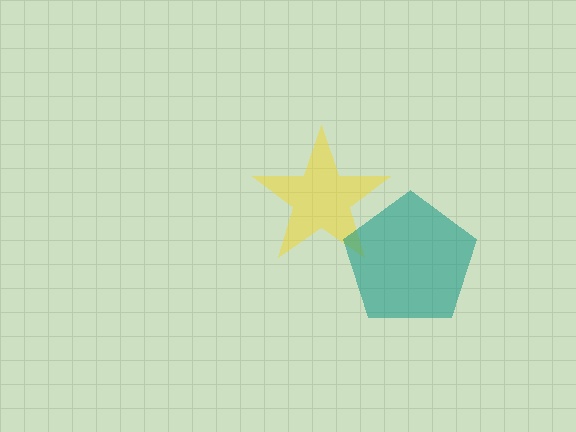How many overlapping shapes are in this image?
There are 2 overlapping shapes in the image.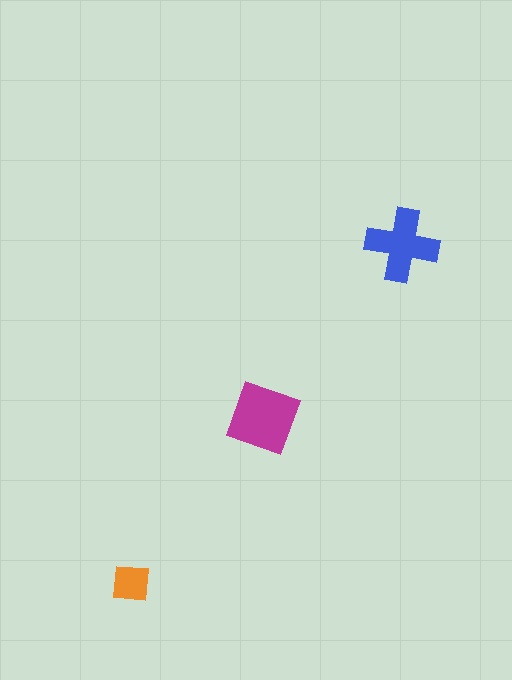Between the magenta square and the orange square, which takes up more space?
The magenta square.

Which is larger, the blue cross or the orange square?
The blue cross.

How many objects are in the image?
There are 3 objects in the image.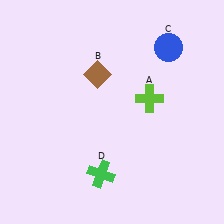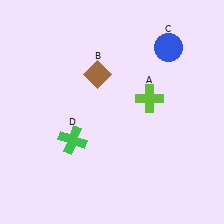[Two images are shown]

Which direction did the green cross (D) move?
The green cross (D) moved up.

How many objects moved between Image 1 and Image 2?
1 object moved between the two images.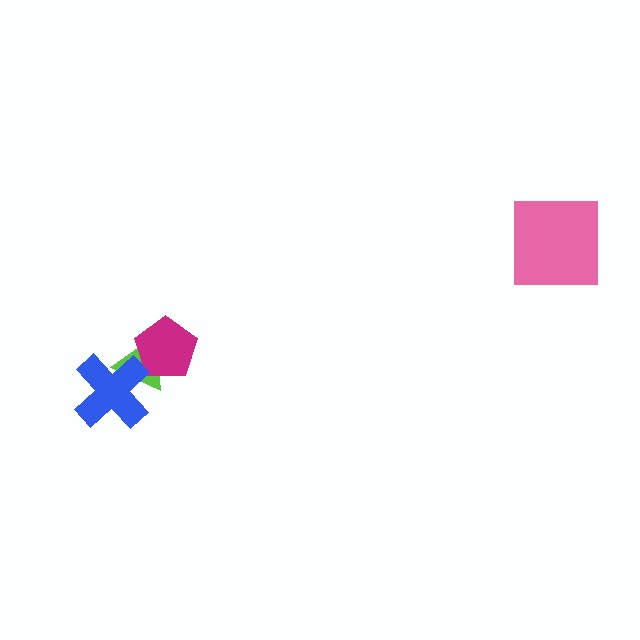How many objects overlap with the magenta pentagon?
1 object overlaps with the magenta pentagon.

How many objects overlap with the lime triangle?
2 objects overlap with the lime triangle.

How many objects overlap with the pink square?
0 objects overlap with the pink square.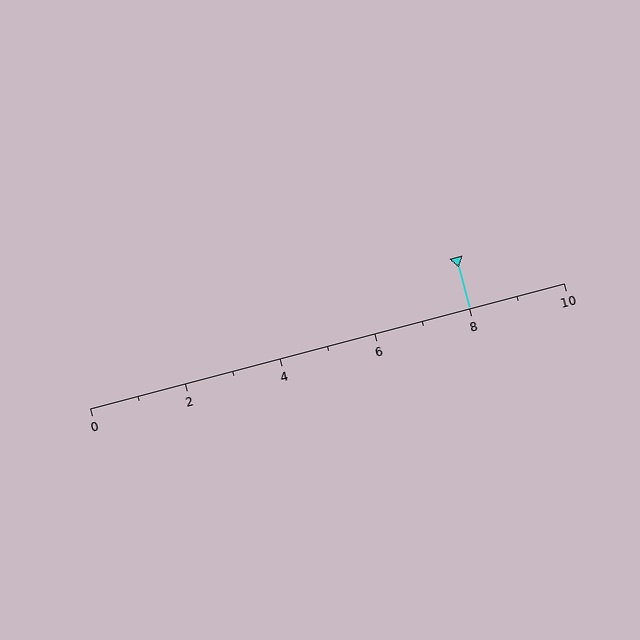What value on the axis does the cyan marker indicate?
The marker indicates approximately 8.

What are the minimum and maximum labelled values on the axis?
The axis runs from 0 to 10.